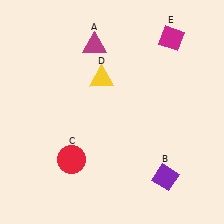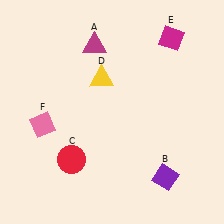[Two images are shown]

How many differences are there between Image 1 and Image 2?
There is 1 difference between the two images.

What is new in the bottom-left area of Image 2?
A pink diamond (F) was added in the bottom-left area of Image 2.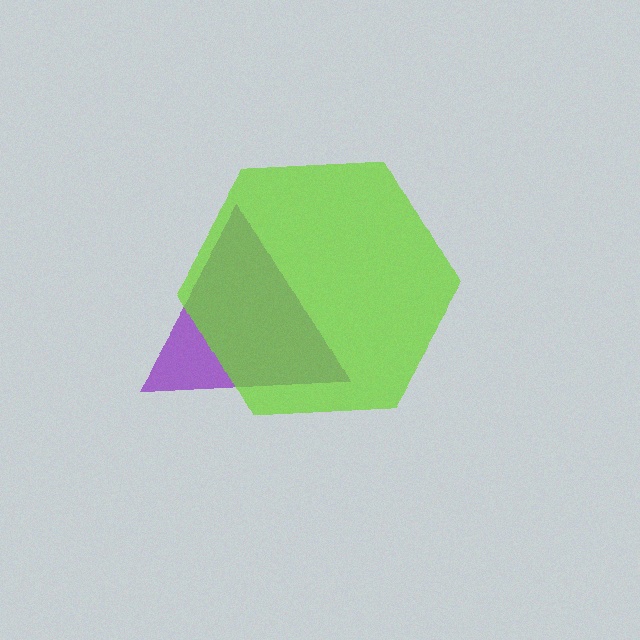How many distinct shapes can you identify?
There are 2 distinct shapes: a purple triangle, a lime hexagon.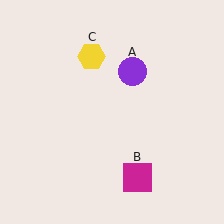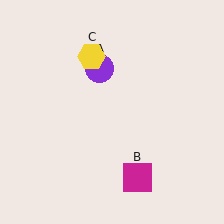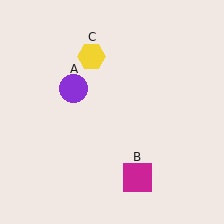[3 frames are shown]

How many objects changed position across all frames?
1 object changed position: purple circle (object A).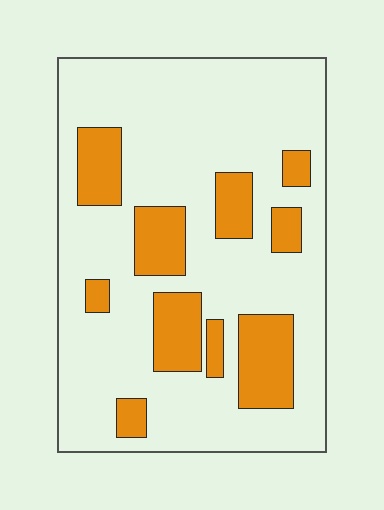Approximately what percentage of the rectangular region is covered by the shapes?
Approximately 25%.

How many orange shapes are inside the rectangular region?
10.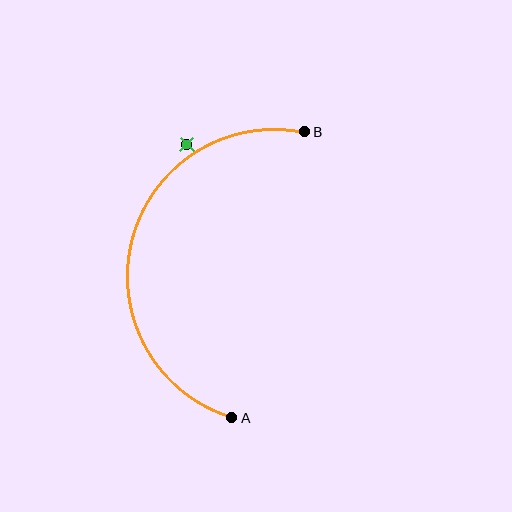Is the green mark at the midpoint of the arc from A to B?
No — the green mark does not lie on the arc at all. It sits slightly outside the curve.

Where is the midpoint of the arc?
The arc midpoint is the point on the curve farthest from the straight line joining A and B. It sits to the left of that line.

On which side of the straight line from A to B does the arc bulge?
The arc bulges to the left of the straight line connecting A and B.